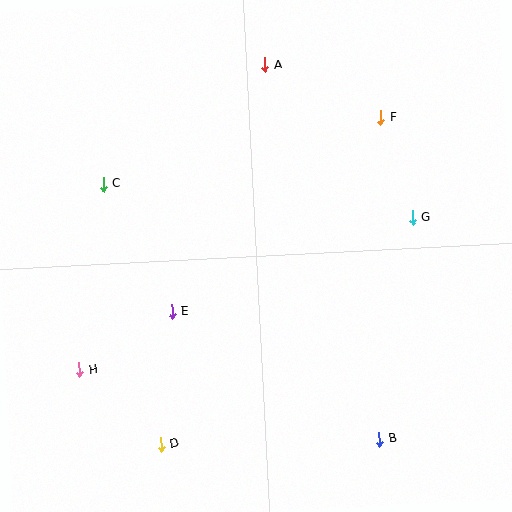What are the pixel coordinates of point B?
Point B is at (379, 439).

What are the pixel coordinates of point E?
Point E is at (172, 312).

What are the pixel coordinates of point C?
Point C is at (104, 184).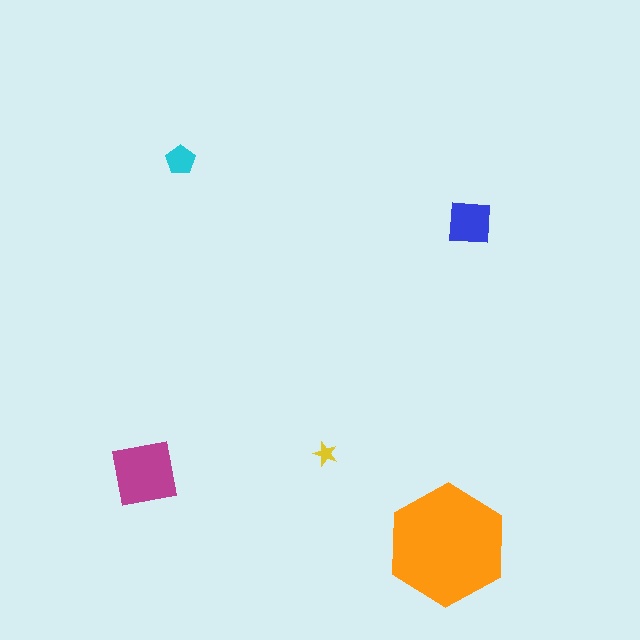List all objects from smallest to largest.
The yellow star, the cyan pentagon, the blue square, the magenta square, the orange hexagon.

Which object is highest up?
The cyan pentagon is topmost.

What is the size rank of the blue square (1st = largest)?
3rd.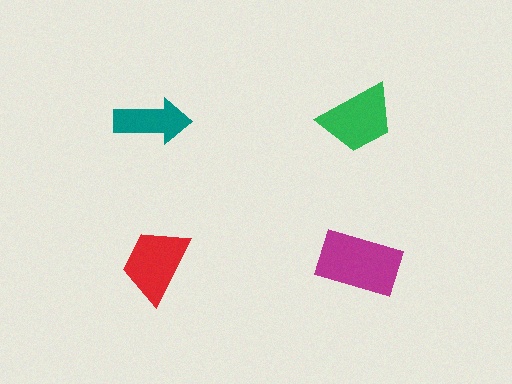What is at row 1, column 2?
A green trapezoid.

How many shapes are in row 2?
2 shapes.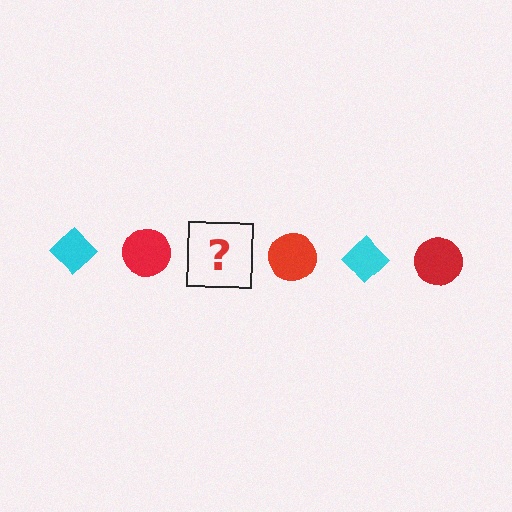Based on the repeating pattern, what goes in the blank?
The blank should be a cyan diamond.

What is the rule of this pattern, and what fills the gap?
The rule is that the pattern alternates between cyan diamond and red circle. The gap should be filled with a cyan diamond.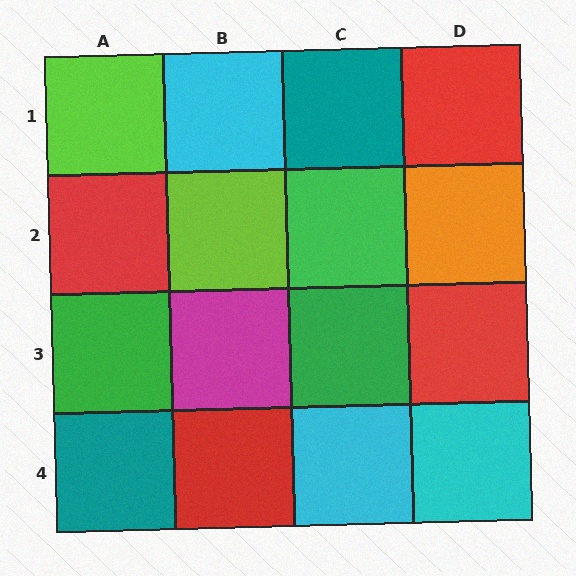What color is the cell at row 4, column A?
Teal.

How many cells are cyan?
3 cells are cyan.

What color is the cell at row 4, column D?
Cyan.